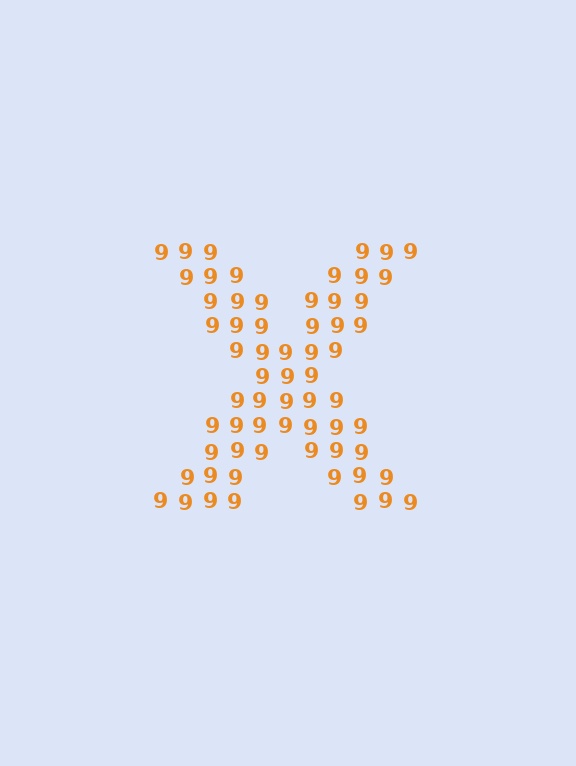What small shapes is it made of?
It is made of small digit 9's.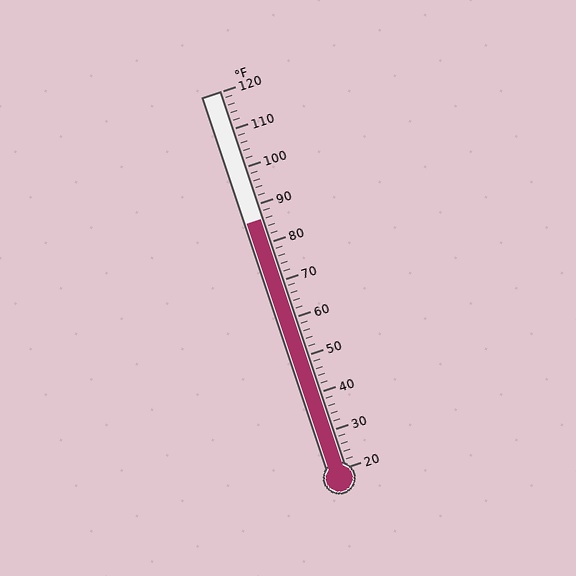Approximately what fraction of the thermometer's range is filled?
The thermometer is filled to approximately 65% of its range.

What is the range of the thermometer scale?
The thermometer scale ranges from 20°F to 120°F.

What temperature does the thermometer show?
The thermometer shows approximately 86°F.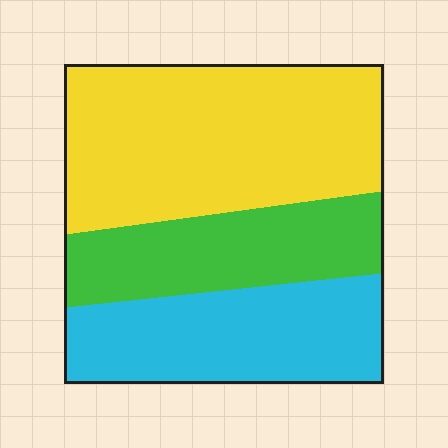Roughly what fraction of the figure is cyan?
Cyan covers about 30% of the figure.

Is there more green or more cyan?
Cyan.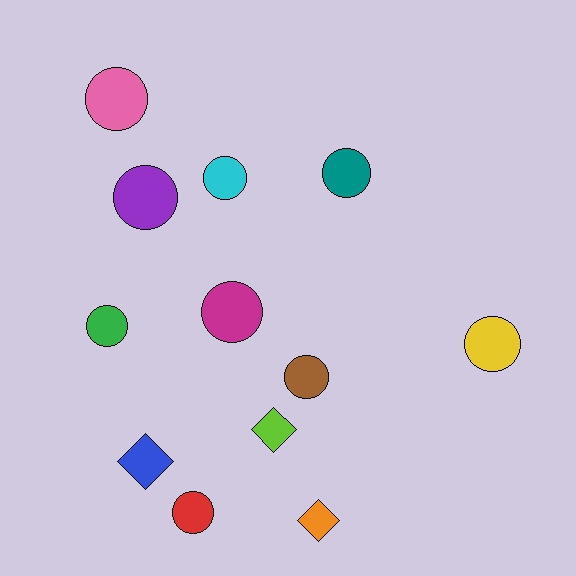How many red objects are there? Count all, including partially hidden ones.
There is 1 red object.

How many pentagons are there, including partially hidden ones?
There are no pentagons.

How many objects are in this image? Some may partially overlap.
There are 12 objects.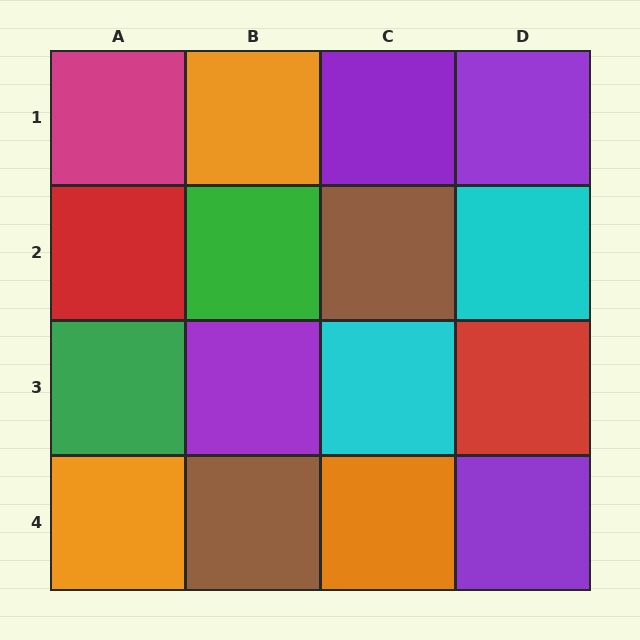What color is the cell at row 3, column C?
Cyan.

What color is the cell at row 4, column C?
Orange.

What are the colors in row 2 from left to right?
Red, green, brown, cyan.